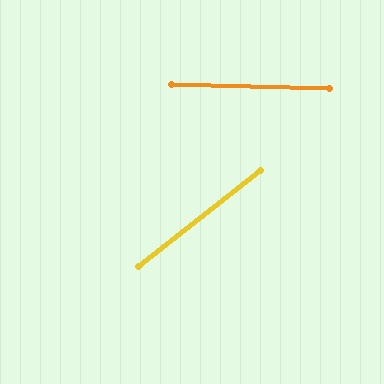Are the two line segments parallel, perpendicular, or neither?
Neither parallel nor perpendicular — they differ by about 40°.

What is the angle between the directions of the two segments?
Approximately 40 degrees.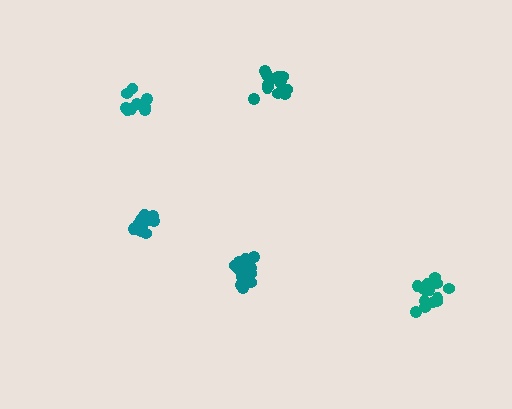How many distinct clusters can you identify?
There are 5 distinct clusters.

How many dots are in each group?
Group 1: 14 dots, Group 2: 9 dots, Group 3: 11 dots, Group 4: 13 dots, Group 5: 14 dots (61 total).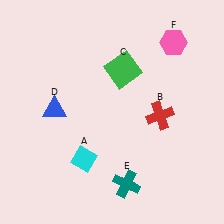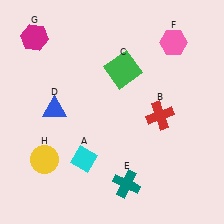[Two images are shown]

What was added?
A magenta hexagon (G), a yellow circle (H) were added in Image 2.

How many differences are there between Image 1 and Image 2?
There are 2 differences between the two images.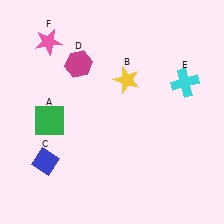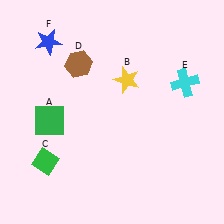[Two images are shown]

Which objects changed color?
C changed from blue to green. D changed from magenta to brown. F changed from pink to blue.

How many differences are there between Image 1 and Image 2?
There are 3 differences between the two images.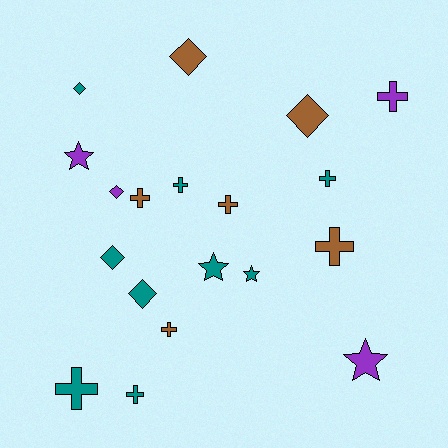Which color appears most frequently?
Teal, with 9 objects.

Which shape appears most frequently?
Cross, with 9 objects.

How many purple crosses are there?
There is 1 purple cross.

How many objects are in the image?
There are 19 objects.